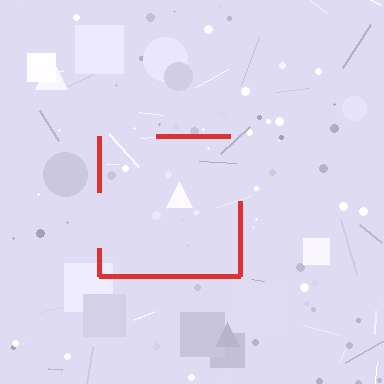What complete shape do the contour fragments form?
The contour fragments form a square.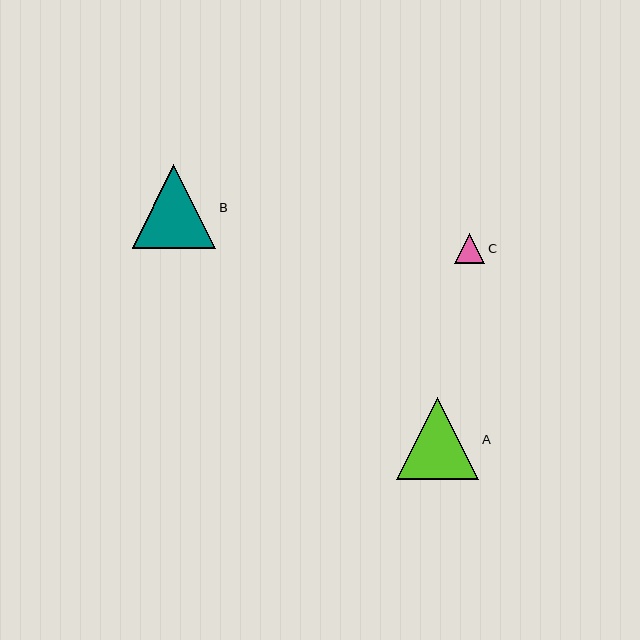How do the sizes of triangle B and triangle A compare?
Triangle B and triangle A are approximately the same size.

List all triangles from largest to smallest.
From largest to smallest: B, A, C.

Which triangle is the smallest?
Triangle C is the smallest with a size of approximately 30 pixels.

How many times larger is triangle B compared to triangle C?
Triangle B is approximately 2.8 times the size of triangle C.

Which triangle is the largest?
Triangle B is the largest with a size of approximately 84 pixels.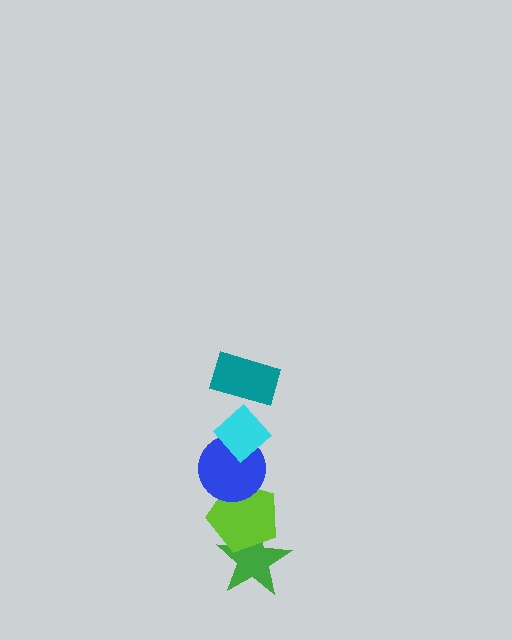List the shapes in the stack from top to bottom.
From top to bottom: the teal rectangle, the cyan diamond, the blue circle, the lime pentagon, the green star.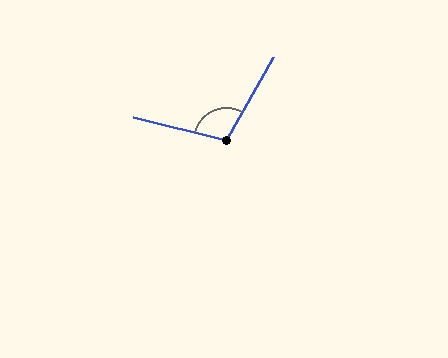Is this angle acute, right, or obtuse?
It is obtuse.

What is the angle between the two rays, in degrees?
Approximately 105 degrees.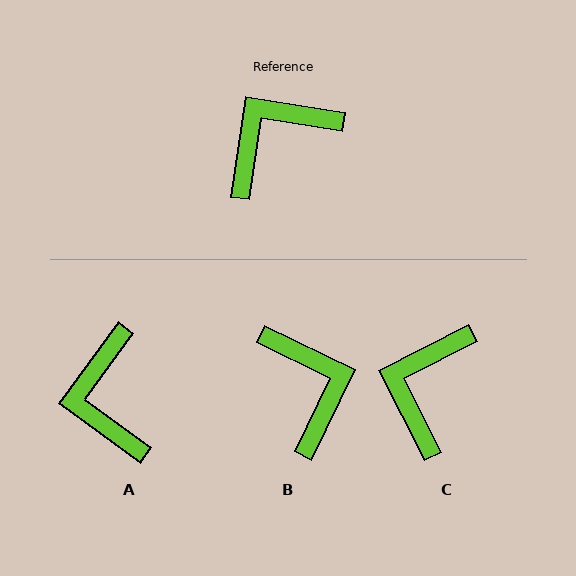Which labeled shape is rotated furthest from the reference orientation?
B, about 107 degrees away.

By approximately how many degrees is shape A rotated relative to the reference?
Approximately 63 degrees counter-clockwise.